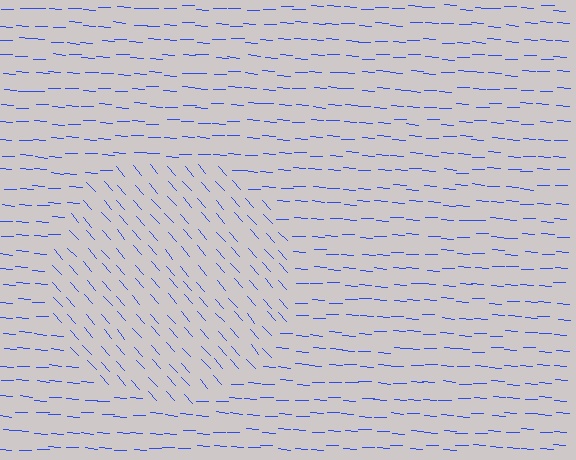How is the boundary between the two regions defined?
The boundary is defined purely by a change in line orientation (approximately 45 degrees difference). All lines are the same color and thickness.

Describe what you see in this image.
The image is filled with small blue line segments. A circle region in the image has lines oriented differently from the surrounding lines, creating a visible texture boundary.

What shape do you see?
I see a circle.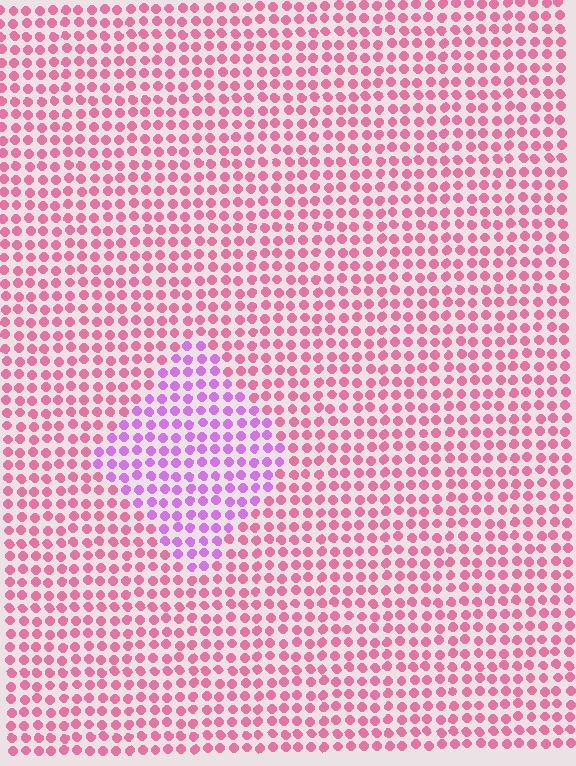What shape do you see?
I see a diamond.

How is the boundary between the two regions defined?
The boundary is defined purely by a slight shift in hue (about 45 degrees). Spacing, size, and orientation are identical on both sides.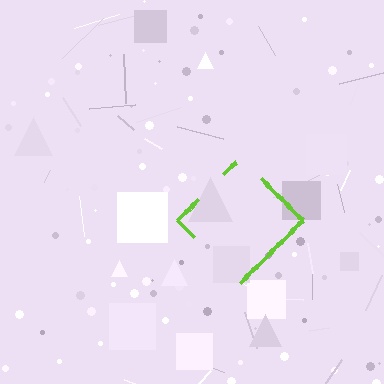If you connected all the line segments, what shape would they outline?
They would outline a diamond.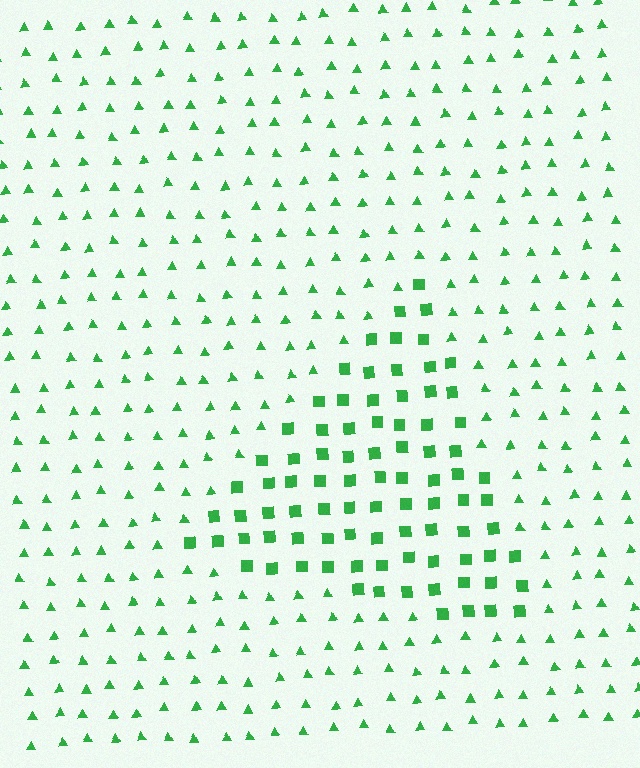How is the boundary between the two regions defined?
The boundary is defined by a change in element shape: squares inside vs. triangles outside. All elements share the same color and spacing.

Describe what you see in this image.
The image is filled with small green elements arranged in a uniform grid. A triangle-shaped region contains squares, while the surrounding area contains triangles. The boundary is defined purely by the change in element shape.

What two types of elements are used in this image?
The image uses squares inside the triangle region and triangles outside it.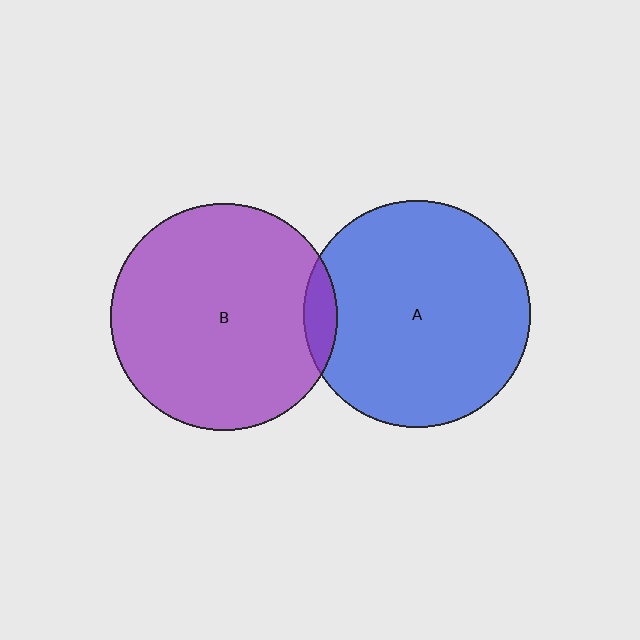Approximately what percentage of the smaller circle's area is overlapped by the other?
Approximately 5%.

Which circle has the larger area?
Circle A (blue).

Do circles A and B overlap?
Yes.